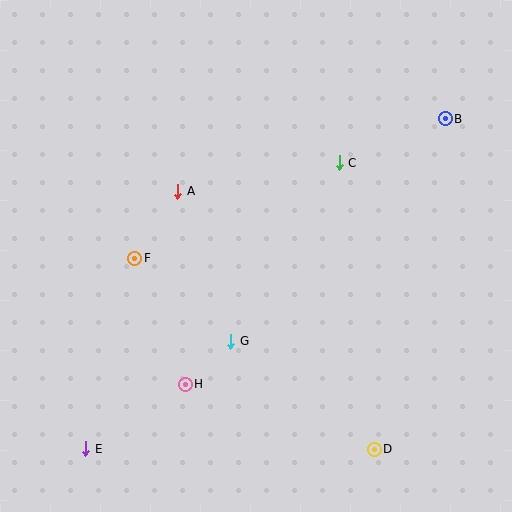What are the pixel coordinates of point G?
Point G is at (231, 341).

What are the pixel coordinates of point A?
Point A is at (178, 191).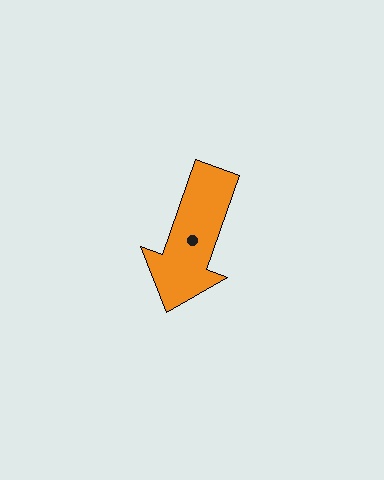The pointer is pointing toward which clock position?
Roughly 7 o'clock.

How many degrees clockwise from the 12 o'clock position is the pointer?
Approximately 199 degrees.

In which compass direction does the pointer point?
South.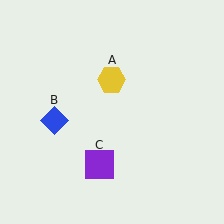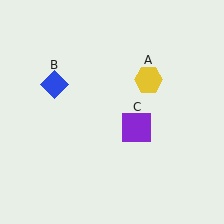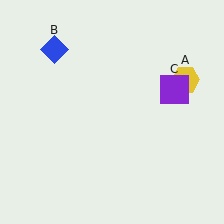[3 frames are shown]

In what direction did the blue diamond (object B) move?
The blue diamond (object B) moved up.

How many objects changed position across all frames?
3 objects changed position: yellow hexagon (object A), blue diamond (object B), purple square (object C).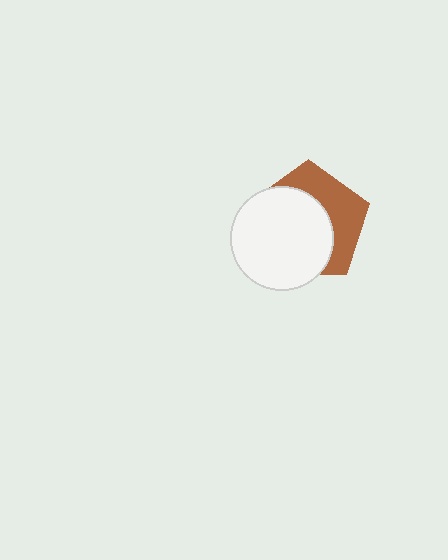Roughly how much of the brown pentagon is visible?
A small part of it is visible (roughly 40%).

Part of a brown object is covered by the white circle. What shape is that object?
It is a pentagon.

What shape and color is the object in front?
The object in front is a white circle.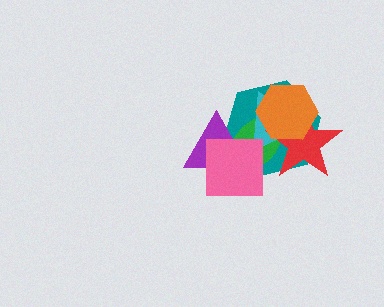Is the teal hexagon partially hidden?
Yes, it is partially covered by another shape.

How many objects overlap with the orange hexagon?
4 objects overlap with the orange hexagon.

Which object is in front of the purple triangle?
The pink square is in front of the purple triangle.